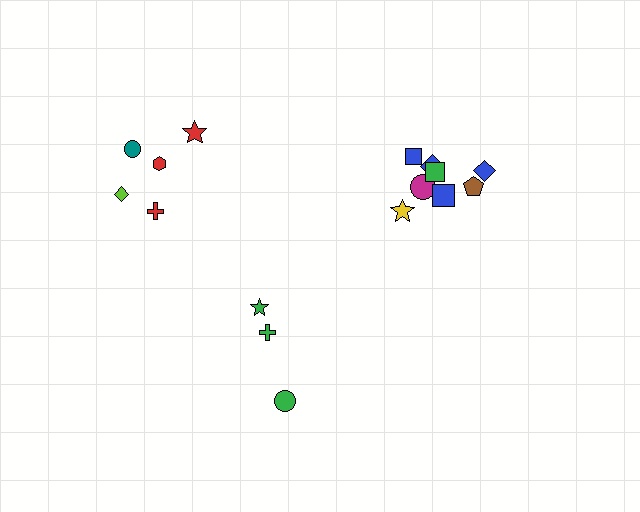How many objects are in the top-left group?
There are 5 objects.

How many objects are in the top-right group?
There are 8 objects.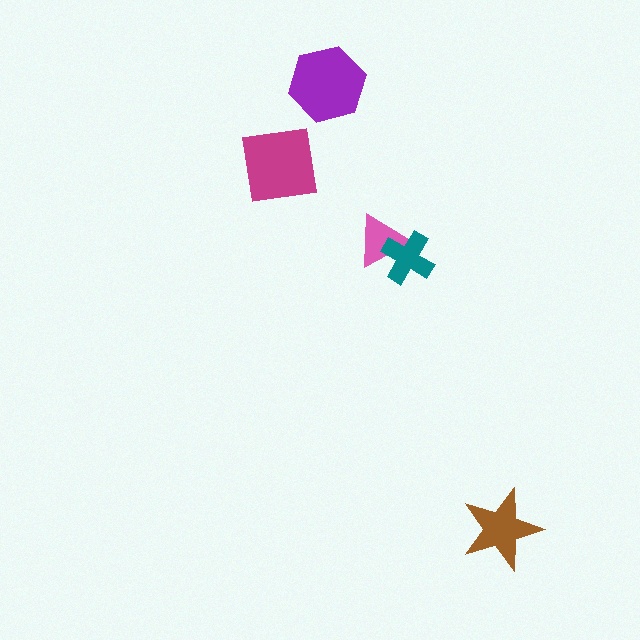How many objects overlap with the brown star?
0 objects overlap with the brown star.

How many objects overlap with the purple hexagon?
0 objects overlap with the purple hexagon.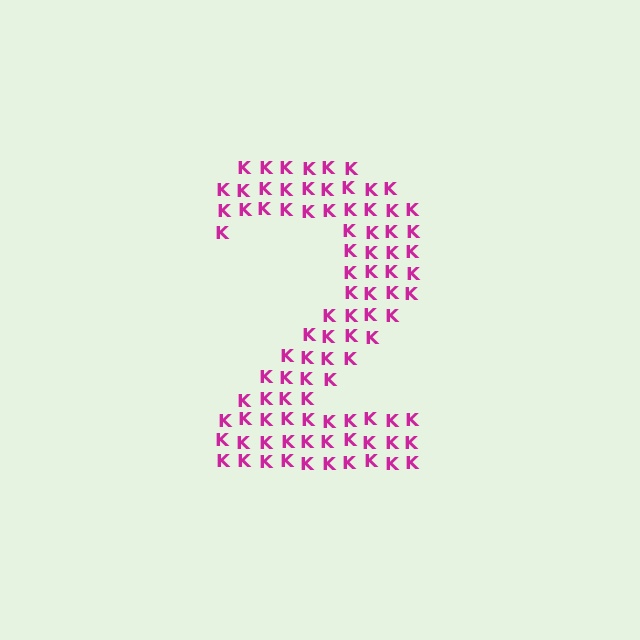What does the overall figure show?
The overall figure shows the digit 2.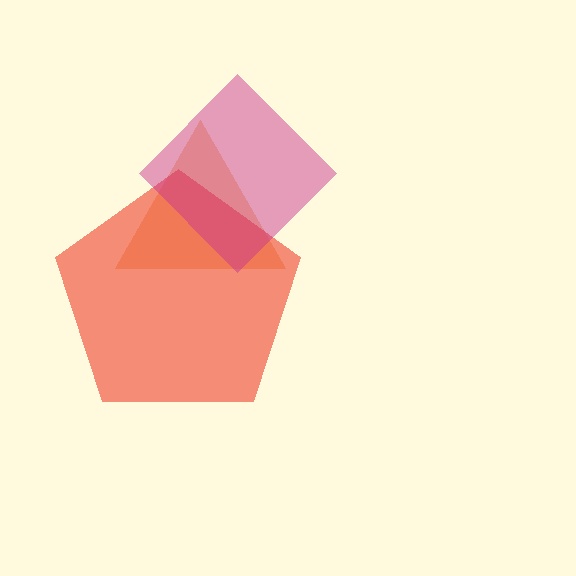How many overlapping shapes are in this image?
There are 3 overlapping shapes in the image.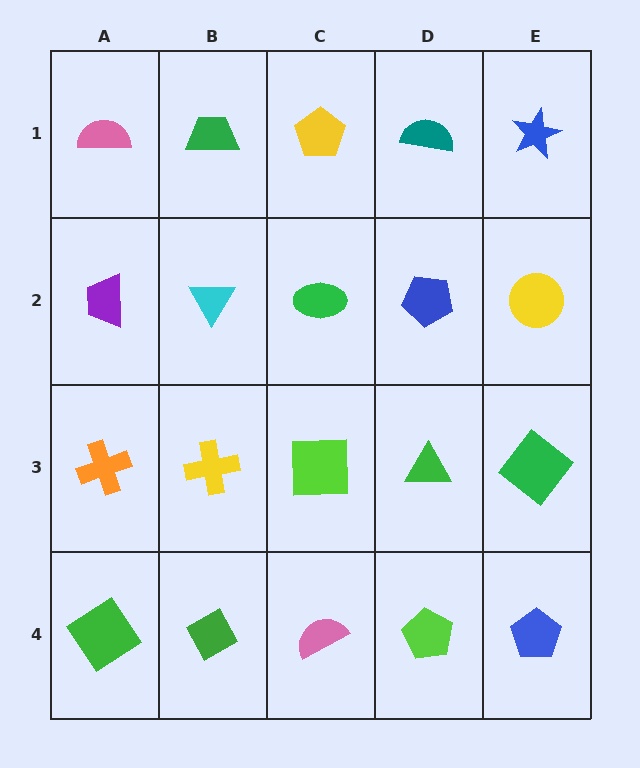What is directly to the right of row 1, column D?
A blue star.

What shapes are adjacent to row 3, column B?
A cyan triangle (row 2, column B), a green diamond (row 4, column B), an orange cross (row 3, column A), a lime square (row 3, column C).